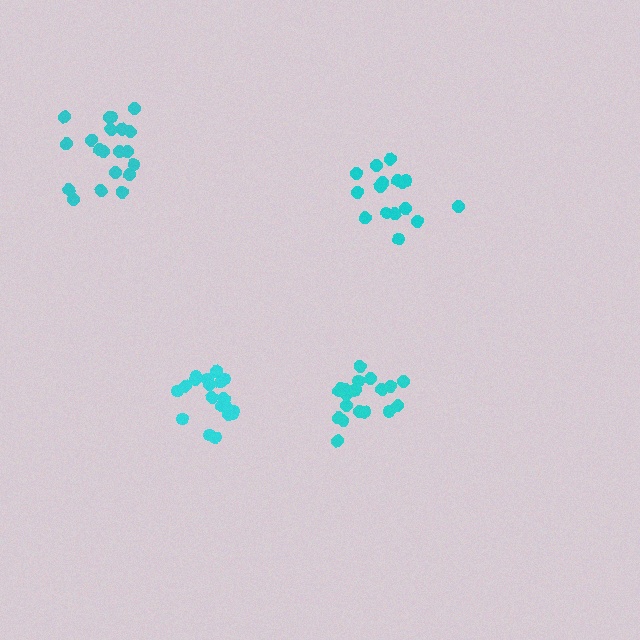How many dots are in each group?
Group 1: 19 dots, Group 2: 16 dots, Group 3: 20 dots, Group 4: 20 dots (75 total).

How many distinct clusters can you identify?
There are 4 distinct clusters.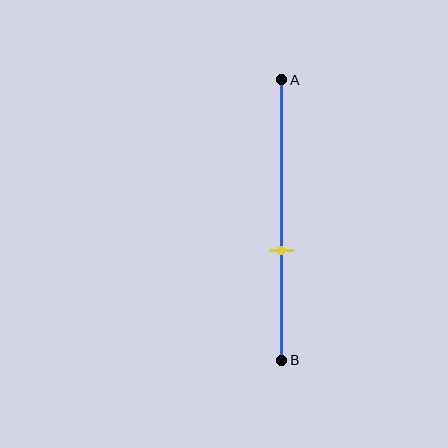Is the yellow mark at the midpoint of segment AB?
No, the mark is at about 60% from A, not at the 50% midpoint.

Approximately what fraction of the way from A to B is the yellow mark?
The yellow mark is approximately 60% of the way from A to B.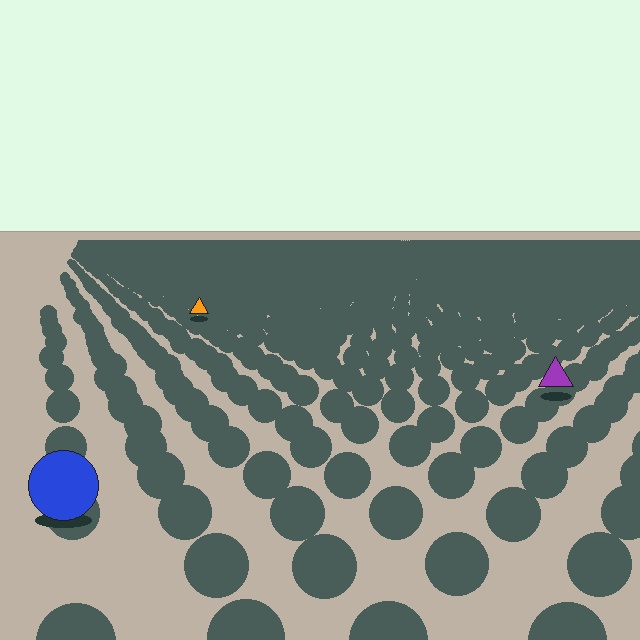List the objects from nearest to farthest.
From nearest to farthest: the blue circle, the purple triangle, the orange triangle.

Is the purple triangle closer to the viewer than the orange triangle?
Yes. The purple triangle is closer — you can tell from the texture gradient: the ground texture is coarser near it.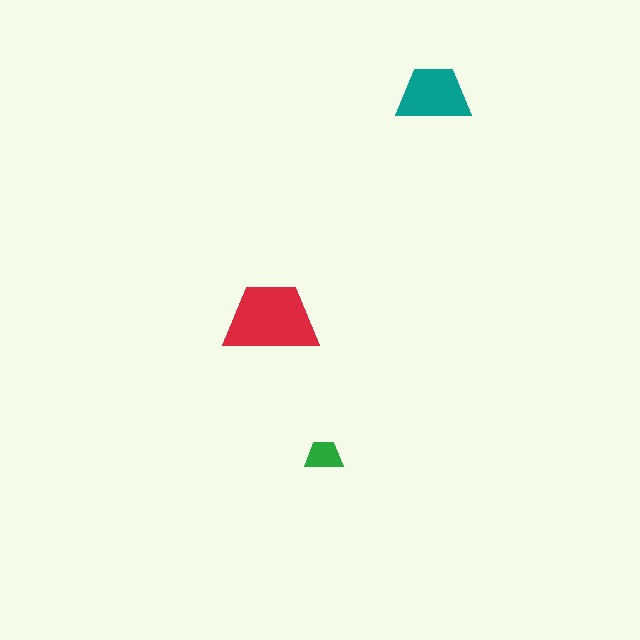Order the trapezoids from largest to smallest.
the red one, the teal one, the green one.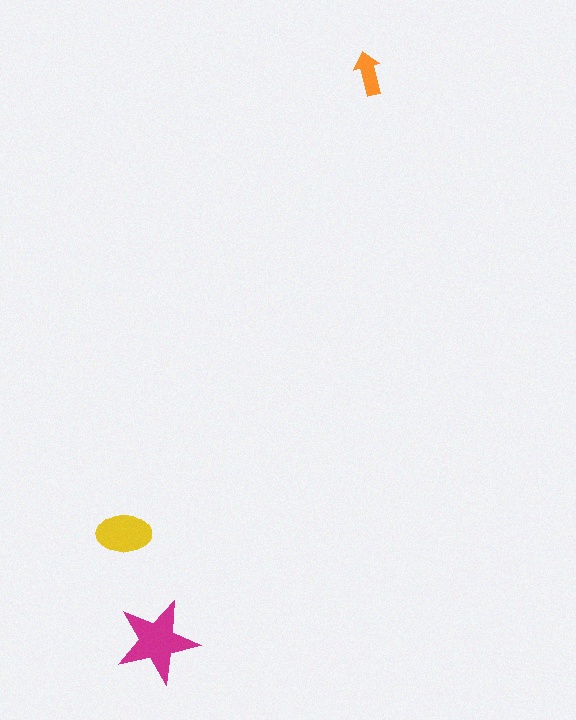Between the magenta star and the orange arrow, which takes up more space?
The magenta star.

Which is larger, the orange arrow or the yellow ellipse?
The yellow ellipse.